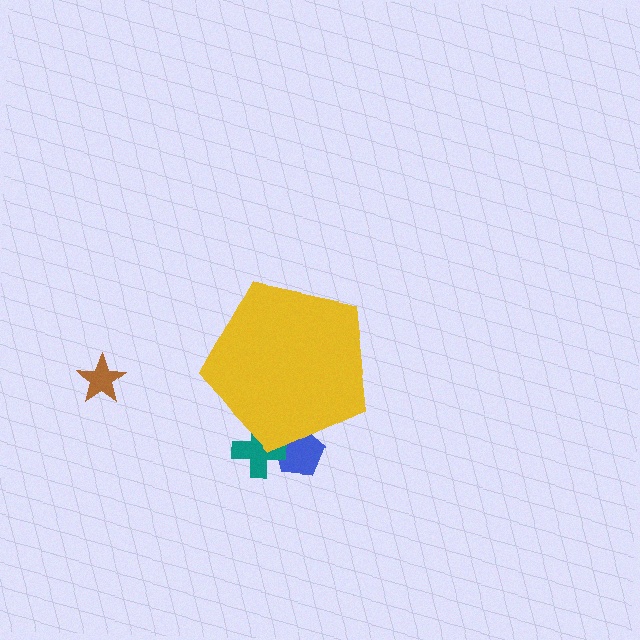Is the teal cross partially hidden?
Yes, the teal cross is partially hidden behind the yellow pentagon.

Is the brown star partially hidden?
No, the brown star is fully visible.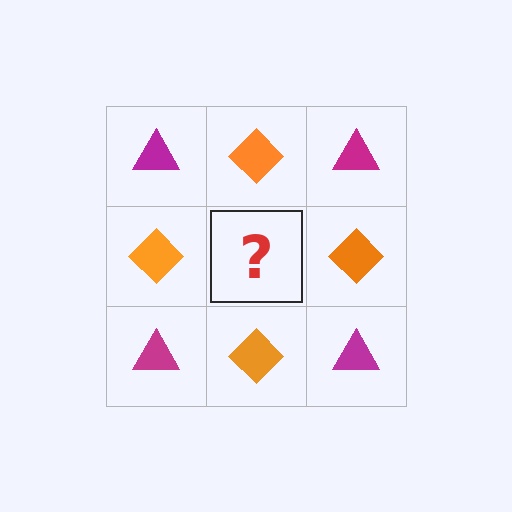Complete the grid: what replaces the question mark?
The question mark should be replaced with a magenta triangle.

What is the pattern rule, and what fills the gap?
The rule is that it alternates magenta triangle and orange diamond in a checkerboard pattern. The gap should be filled with a magenta triangle.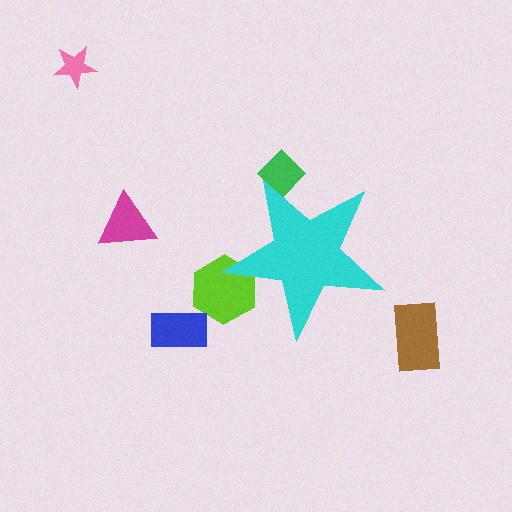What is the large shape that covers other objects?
A cyan star.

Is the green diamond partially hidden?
Yes, the green diamond is partially hidden behind the cyan star.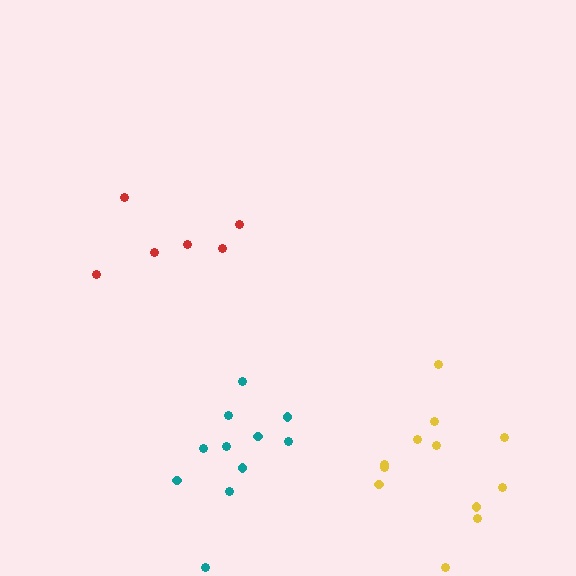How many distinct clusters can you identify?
There are 3 distinct clusters.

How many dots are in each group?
Group 1: 6 dots, Group 2: 11 dots, Group 3: 12 dots (29 total).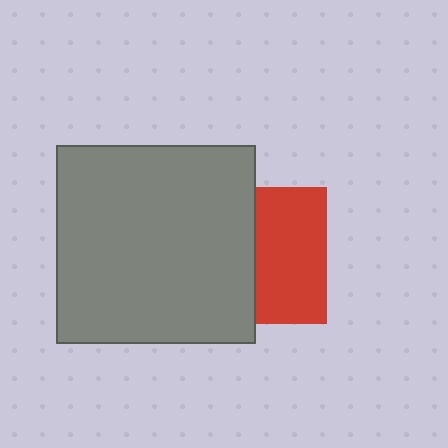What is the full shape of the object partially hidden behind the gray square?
The partially hidden object is a red square.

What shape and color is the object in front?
The object in front is a gray square.